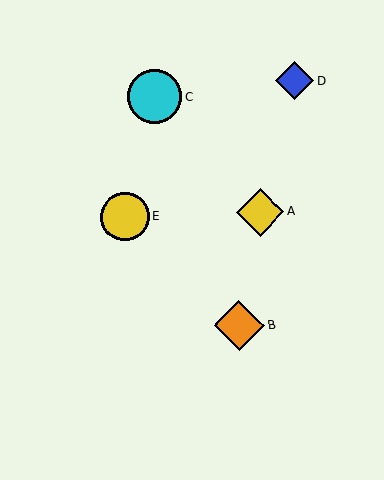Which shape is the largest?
The cyan circle (labeled C) is the largest.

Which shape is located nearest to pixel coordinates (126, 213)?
The yellow circle (labeled E) at (125, 217) is nearest to that location.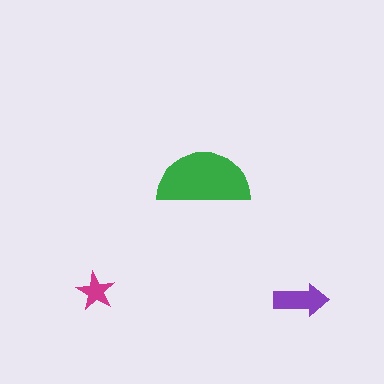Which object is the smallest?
The magenta star.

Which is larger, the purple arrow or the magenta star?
The purple arrow.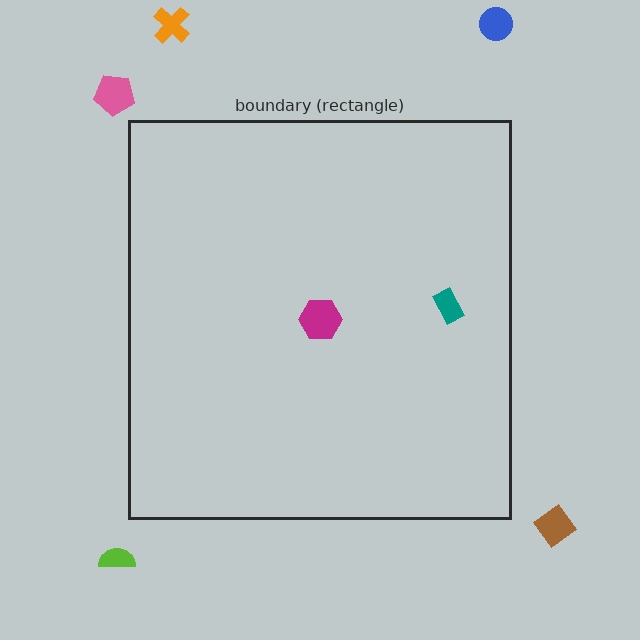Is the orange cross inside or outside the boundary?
Outside.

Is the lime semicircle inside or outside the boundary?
Outside.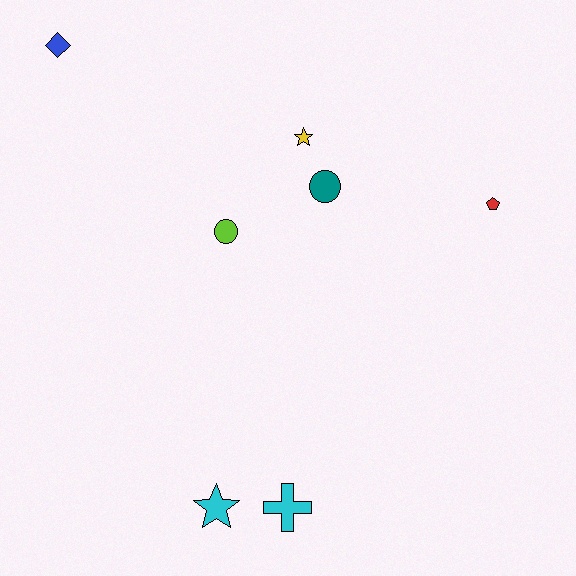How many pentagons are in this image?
There is 1 pentagon.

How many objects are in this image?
There are 7 objects.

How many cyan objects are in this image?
There are 2 cyan objects.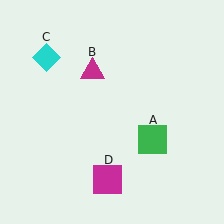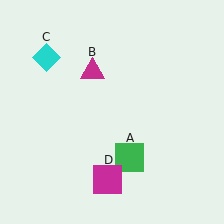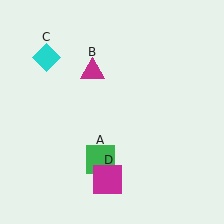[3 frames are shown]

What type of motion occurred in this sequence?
The green square (object A) rotated clockwise around the center of the scene.